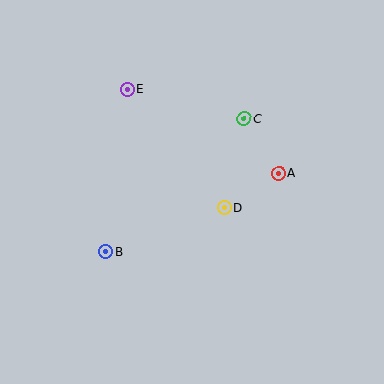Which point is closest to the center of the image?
Point D at (224, 207) is closest to the center.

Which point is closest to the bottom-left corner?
Point B is closest to the bottom-left corner.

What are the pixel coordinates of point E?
Point E is at (127, 89).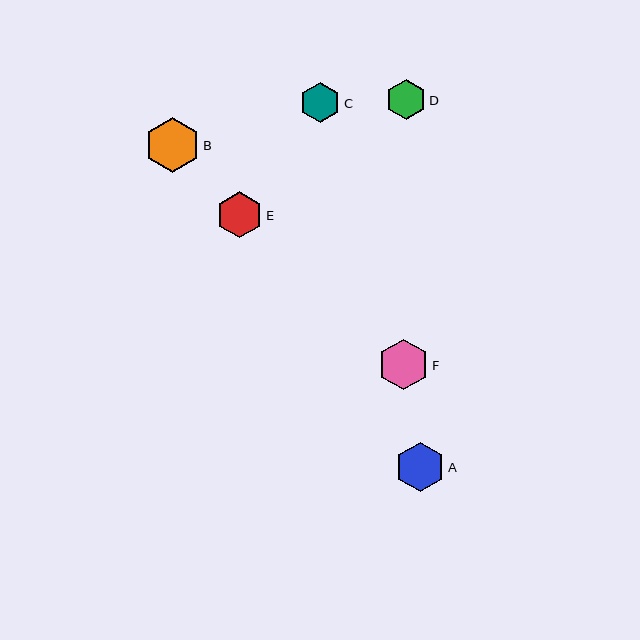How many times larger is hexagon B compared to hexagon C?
Hexagon B is approximately 1.4 times the size of hexagon C.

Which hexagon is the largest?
Hexagon B is the largest with a size of approximately 55 pixels.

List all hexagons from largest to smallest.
From largest to smallest: B, F, A, E, D, C.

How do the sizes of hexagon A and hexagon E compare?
Hexagon A and hexagon E are approximately the same size.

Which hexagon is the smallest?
Hexagon C is the smallest with a size of approximately 40 pixels.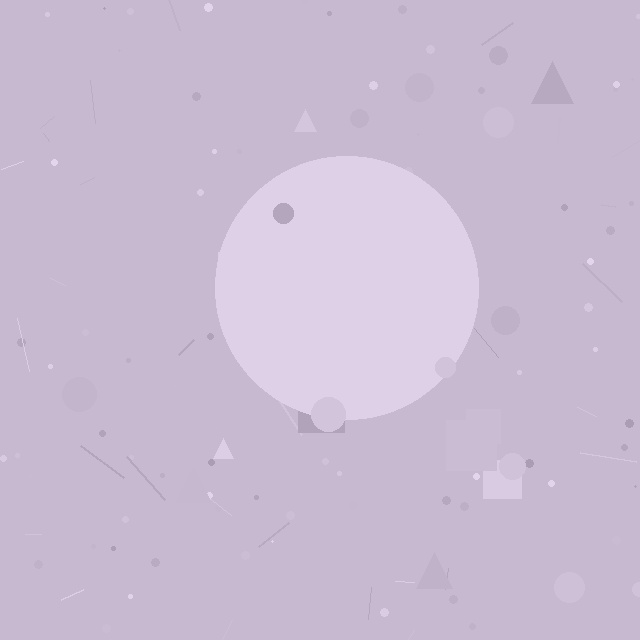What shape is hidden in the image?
A circle is hidden in the image.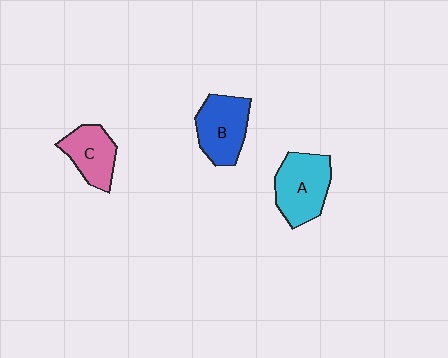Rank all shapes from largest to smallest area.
From largest to smallest: A (cyan), B (blue), C (pink).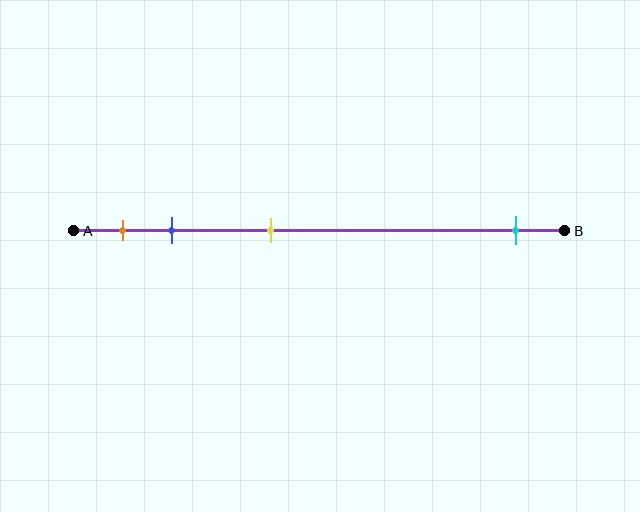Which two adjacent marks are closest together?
The orange and blue marks are the closest adjacent pair.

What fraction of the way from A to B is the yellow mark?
The yellow mark is approximately 40% (0.4) of the way from A to B.